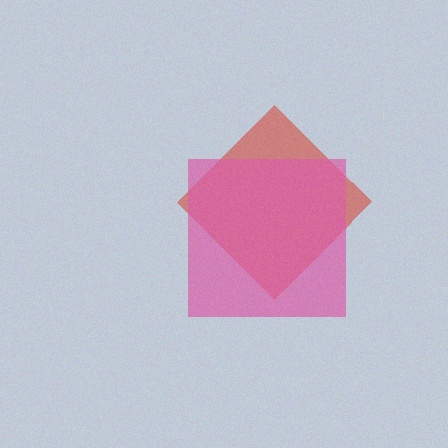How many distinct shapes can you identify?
There are 2 distinct shapes: a red diamond, a pink square.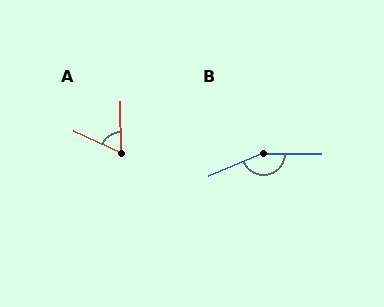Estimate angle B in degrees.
Approximately 157 degrees.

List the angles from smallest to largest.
A (65°), B (157°).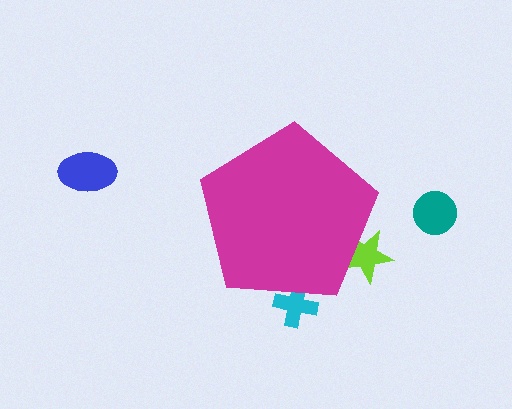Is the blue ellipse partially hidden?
No, the blue ellipse is fully visible.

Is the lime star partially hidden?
Yes, the lime star is partially hidden behind the magenta pentagon.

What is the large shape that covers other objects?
A magenta pentagon.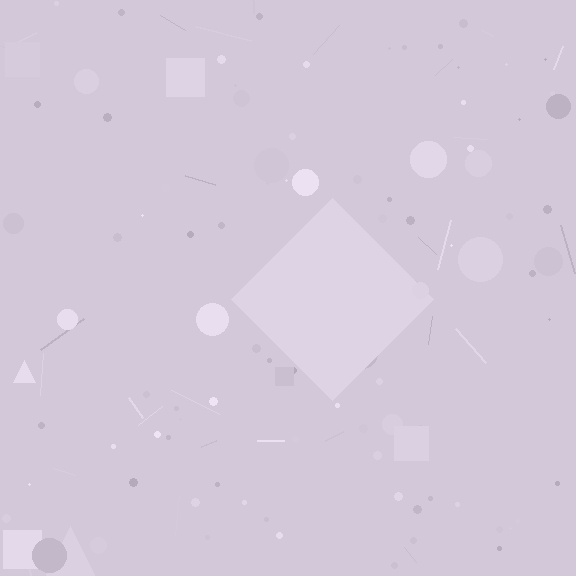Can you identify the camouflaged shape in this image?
The camouflaged shape is a diamond.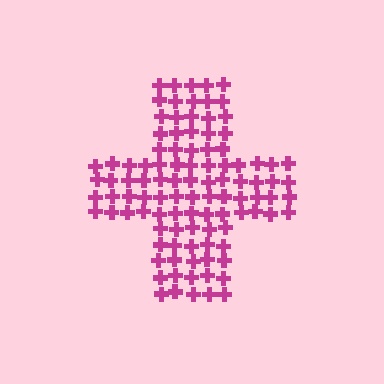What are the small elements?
The small elements are crosses.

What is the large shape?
The large shape is a cross.